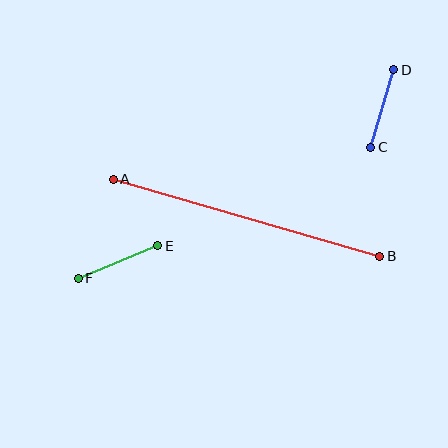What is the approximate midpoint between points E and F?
The midpoint is at approximately (118, 262) pixels.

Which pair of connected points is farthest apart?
Points A and B are farthest apart.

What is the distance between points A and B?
The distance is approximately 277 pixels.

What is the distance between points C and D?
The distance is approximately 81 pixels.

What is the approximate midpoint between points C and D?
The midpoint is at approximately (382, 108) pixels.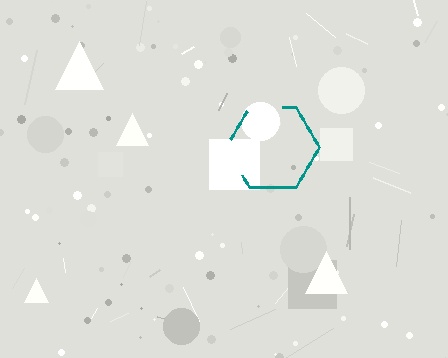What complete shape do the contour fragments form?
The contour fragments form a hexagon.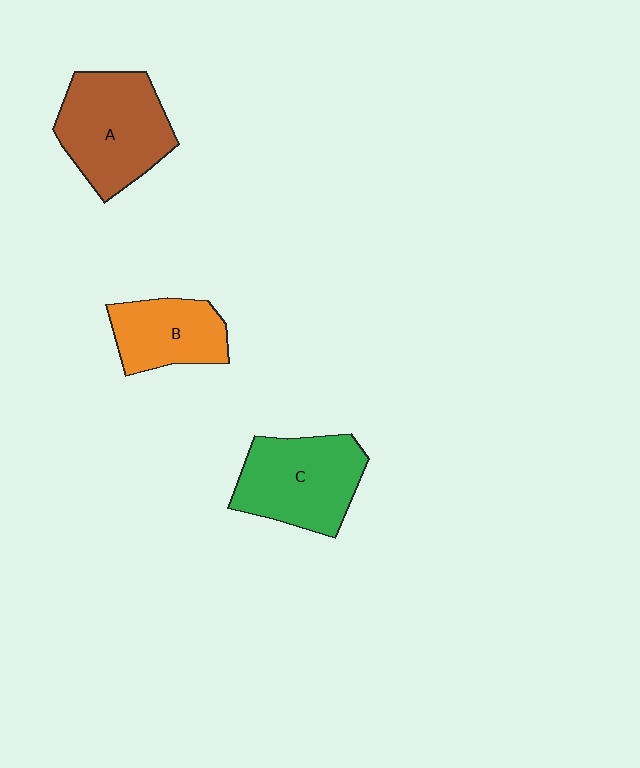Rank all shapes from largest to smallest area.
From largest to smallest: A (brown), C (green), B (orange).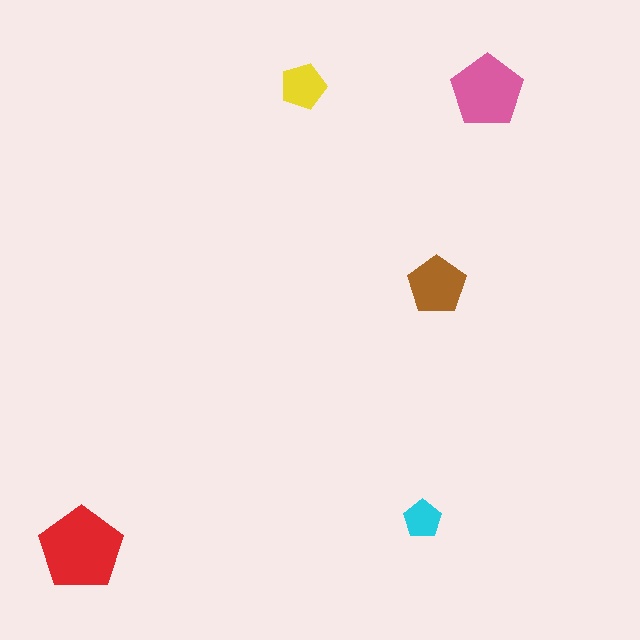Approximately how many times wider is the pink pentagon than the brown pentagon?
About 1.5 times wider.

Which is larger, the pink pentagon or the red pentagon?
The red one.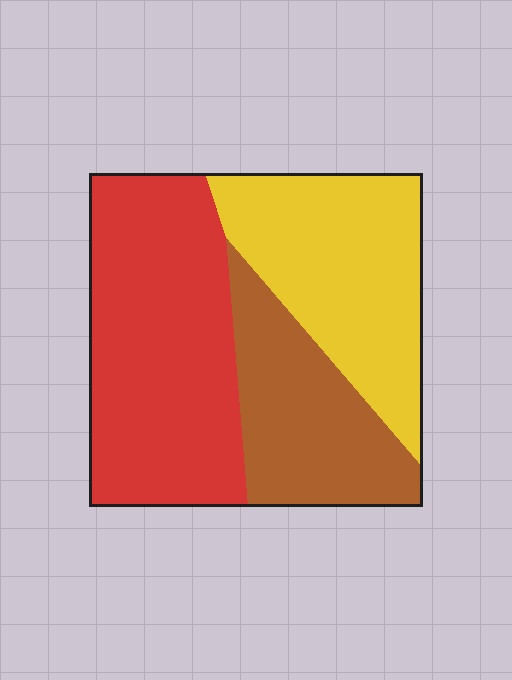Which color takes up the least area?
Brown, at roughly 25%.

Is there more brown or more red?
Red.